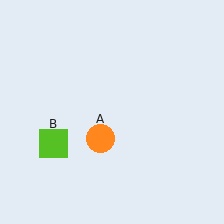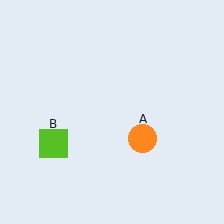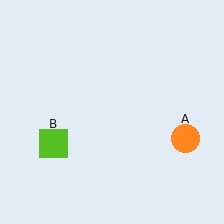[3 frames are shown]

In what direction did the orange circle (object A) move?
The orange circle (object A) moved right.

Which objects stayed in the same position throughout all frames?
Lime square (object B) remained stationary.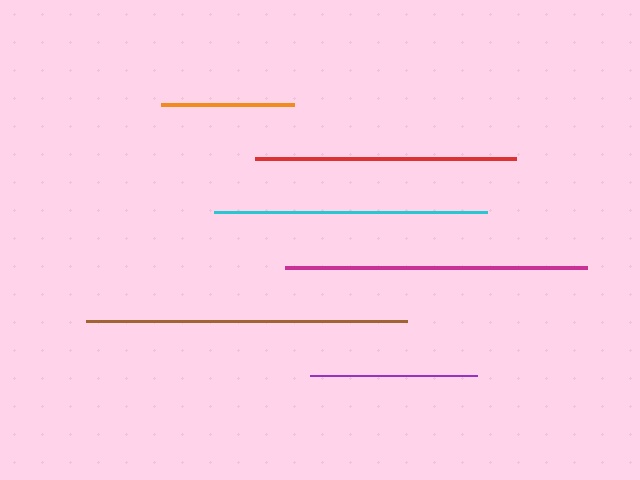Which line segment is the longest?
The brown line is the longest at approximately 321 pixels.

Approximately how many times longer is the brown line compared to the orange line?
The brown line is approximately 2.4 times the length of the orange line.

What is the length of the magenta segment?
The magenta segment is approximately 302 pixels long.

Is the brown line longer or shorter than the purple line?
The brown line is longer than the purple line.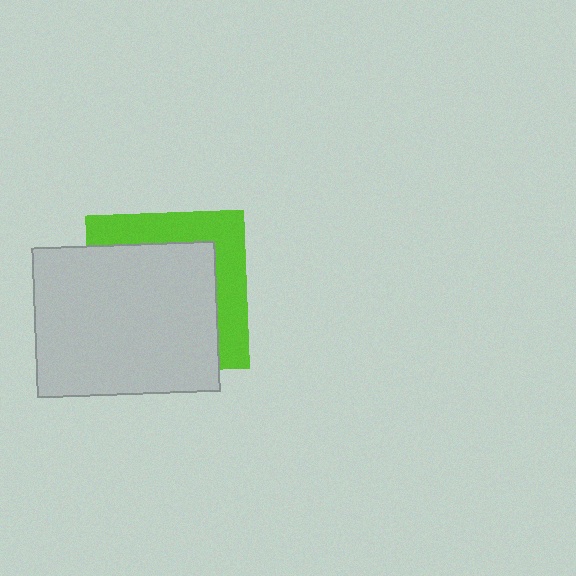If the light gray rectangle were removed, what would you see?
You would see the complete lime square.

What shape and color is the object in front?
The object in front is a light gray rectangle.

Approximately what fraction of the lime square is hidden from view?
Roughly 66% of the lime square is hidden behind the light gray rectangle.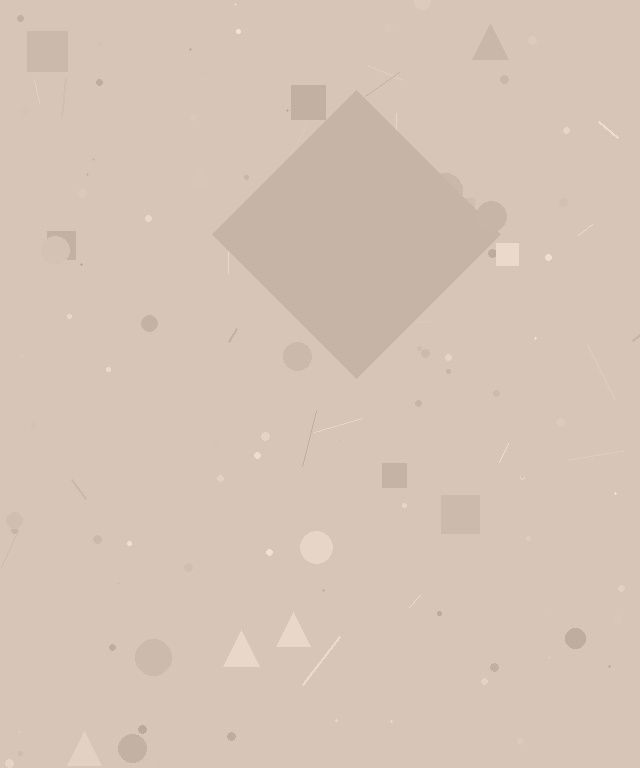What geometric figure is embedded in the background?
A diamond is embedded in the background.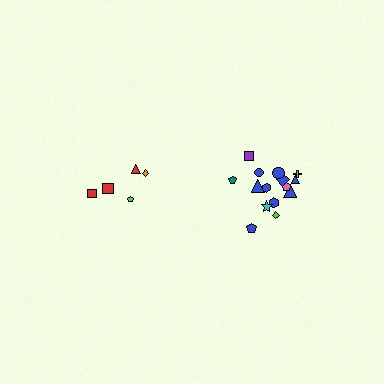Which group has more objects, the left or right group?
The right group.